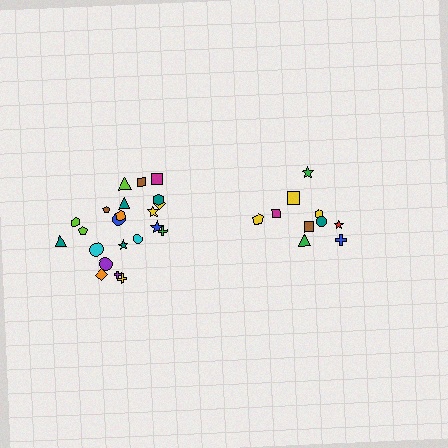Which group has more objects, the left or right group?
The left group.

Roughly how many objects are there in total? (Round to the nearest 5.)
Roughly 30 objects in total.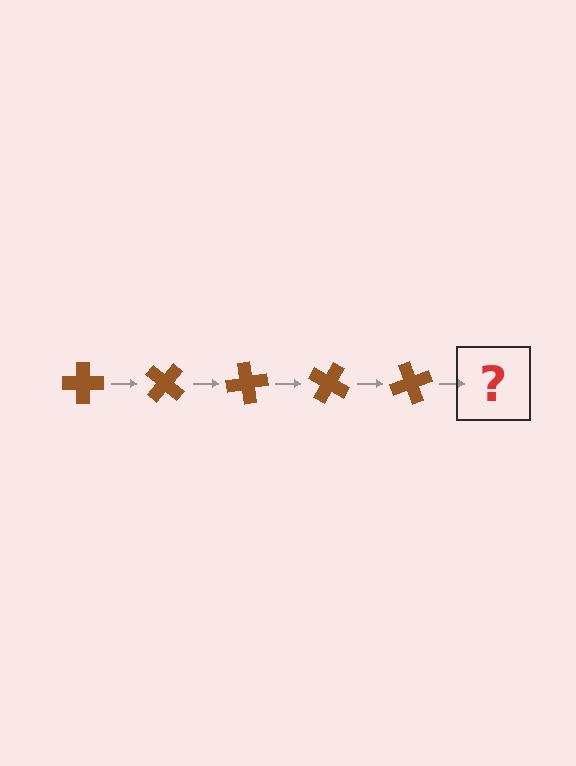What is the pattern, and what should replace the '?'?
The pattern is that the cross rotates 40 degrees each step. The '?' should be a brown cross rotated 200 degrees.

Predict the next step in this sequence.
The next step is a brown cross rotated 200 degrees.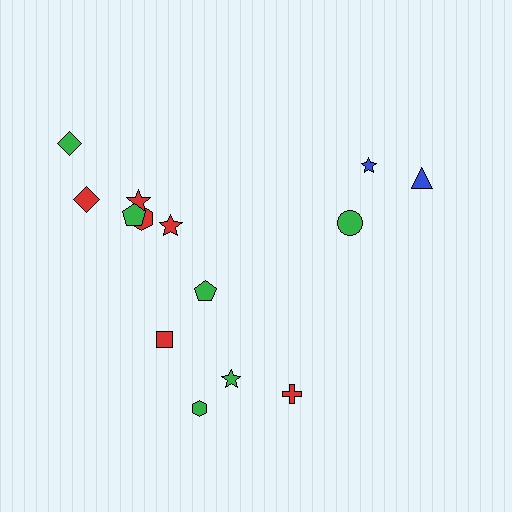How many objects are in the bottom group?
There are 5 objects.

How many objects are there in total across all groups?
There are 14 objects.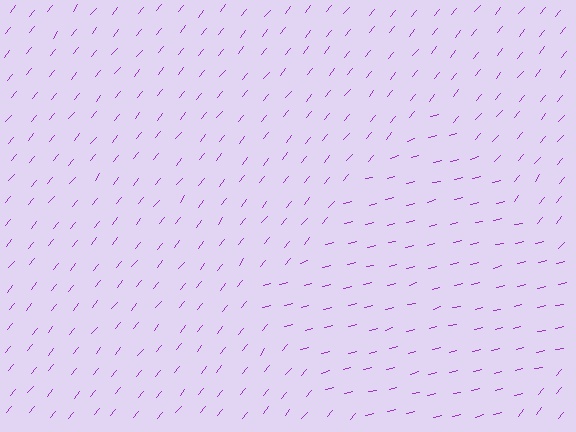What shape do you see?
I see a diamond.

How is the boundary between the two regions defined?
The boundary is defined purely by a change in line orientation (approximately 36 degrees difference). All lines are the same color and thickness.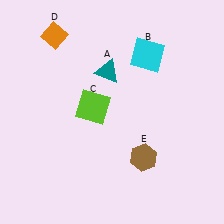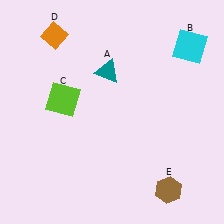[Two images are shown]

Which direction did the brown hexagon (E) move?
The brown hexagon (E) moved down.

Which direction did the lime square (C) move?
The lime square (C) moved left.